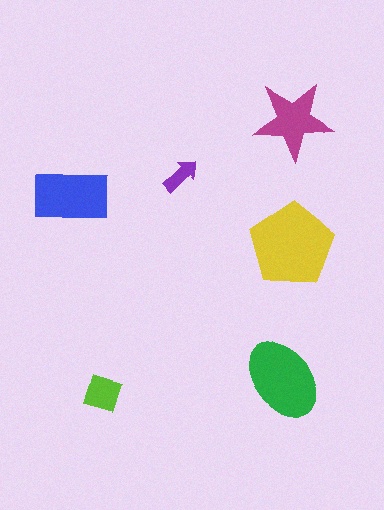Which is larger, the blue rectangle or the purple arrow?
The blue rectangle.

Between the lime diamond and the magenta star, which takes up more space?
The magenta star.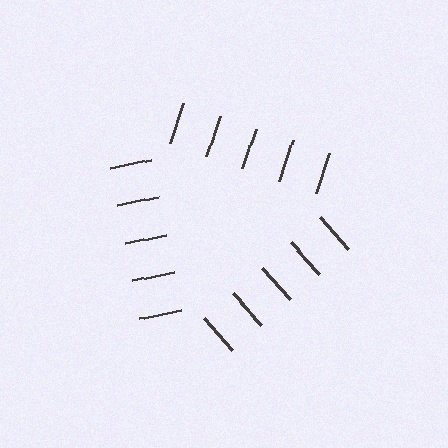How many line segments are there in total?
15 — 5 along each of the 3 edges.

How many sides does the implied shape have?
3 sides — the line-ends trace a triangle.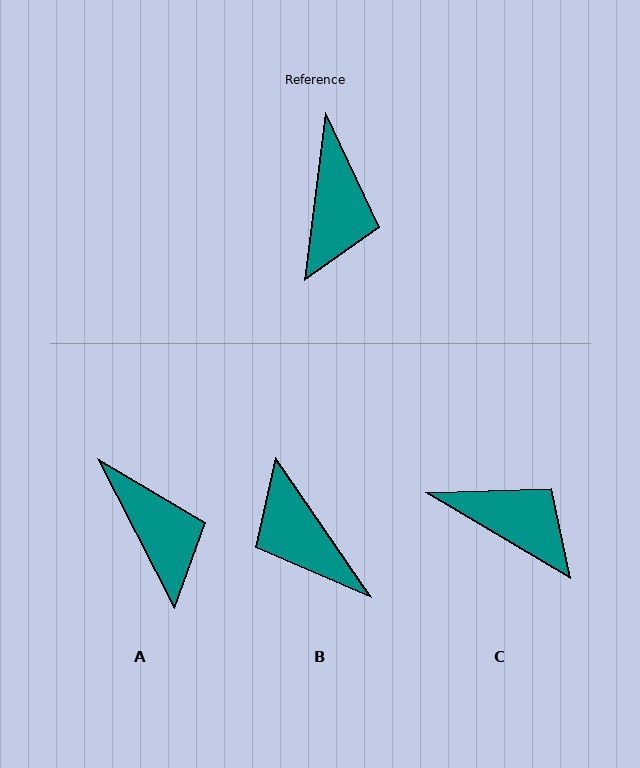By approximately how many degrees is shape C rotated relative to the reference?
Approximately 67 degrees counter-clockwise.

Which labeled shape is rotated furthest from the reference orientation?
B, about 139 degrees away.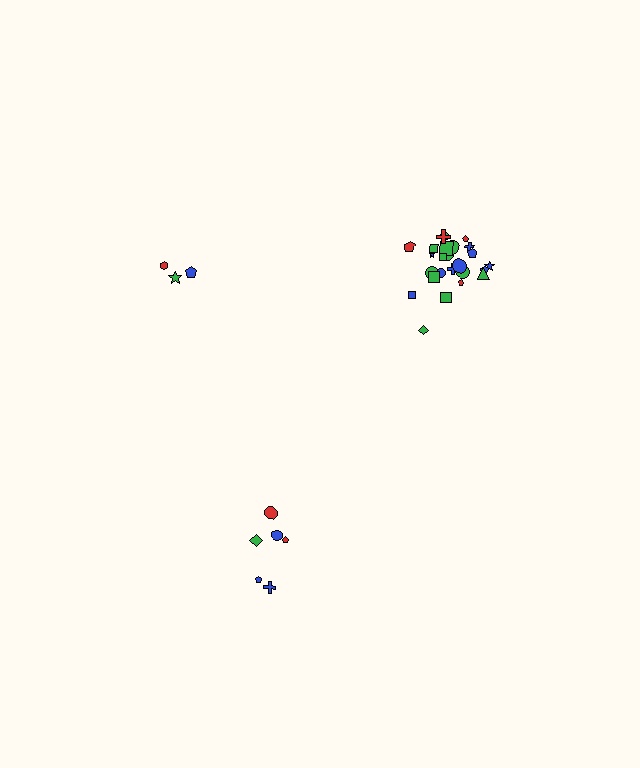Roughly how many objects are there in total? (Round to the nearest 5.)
Roughly 35 objects in total.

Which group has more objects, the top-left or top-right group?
The top-right group.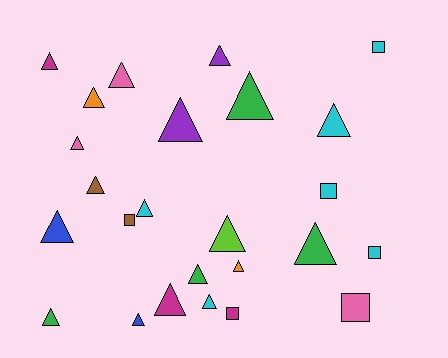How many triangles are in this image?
There are 19 triangles.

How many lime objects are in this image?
There is 1 lime object.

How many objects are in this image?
There are 25 objects.